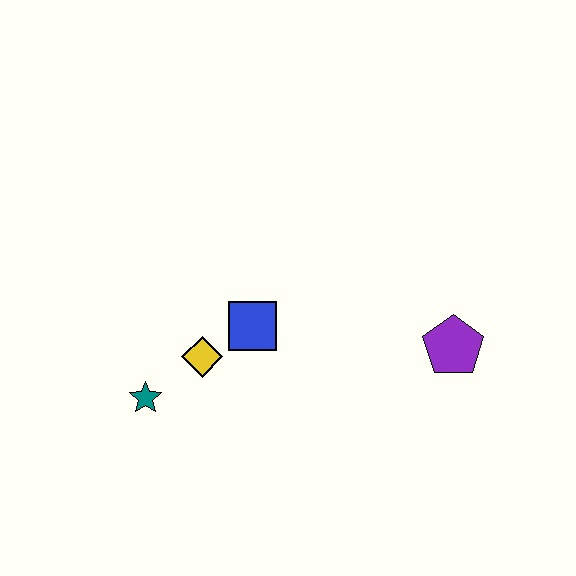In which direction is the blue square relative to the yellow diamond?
The blue square is to the right of the yellow diamond.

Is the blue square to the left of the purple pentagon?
Yes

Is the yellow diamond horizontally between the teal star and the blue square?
Yes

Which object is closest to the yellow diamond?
The blue square is closest to the yellow diamond.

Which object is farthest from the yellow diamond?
The purple pentagon is farthest from the yellow diamond.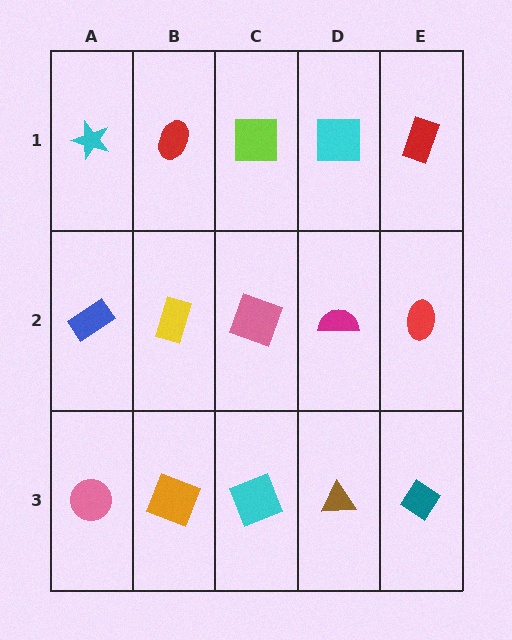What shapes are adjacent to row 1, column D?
A magenta semicircle (row 2, column D), a lime square (row 1, column C), a red rectangle (row 1, column E).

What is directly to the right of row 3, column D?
A teal diamond.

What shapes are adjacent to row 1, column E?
A red ellipse (row 2, column E), a cyan square (row 1, column D).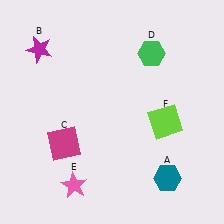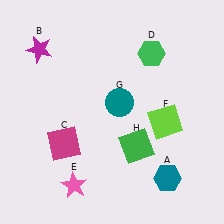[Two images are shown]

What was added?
A teal circle (G), a green square (H) were added in Image 2.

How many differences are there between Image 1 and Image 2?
There are 2 differences between the two images.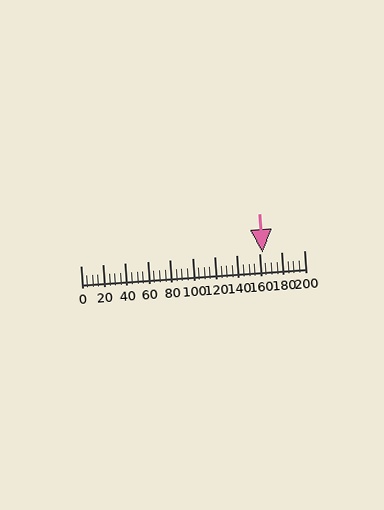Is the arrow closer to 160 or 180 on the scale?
The arrow is closer to 160.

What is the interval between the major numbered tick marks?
The major tick marks are spaced 20 units apart.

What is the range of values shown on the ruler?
The ruler shows values from 0 to 200.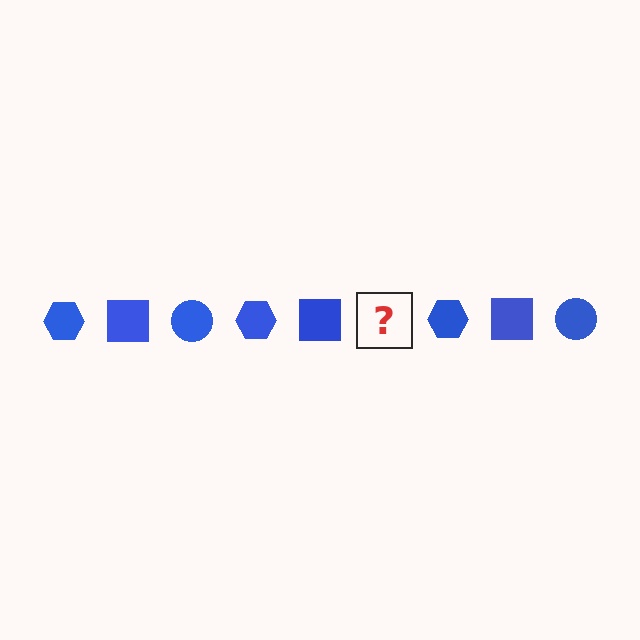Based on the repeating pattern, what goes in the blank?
The blank should be a blue circle.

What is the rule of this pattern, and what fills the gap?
The rule is that the pattern cycles through hexagon, square, circle shapes in blue. The gap should be filled with a blue circle.